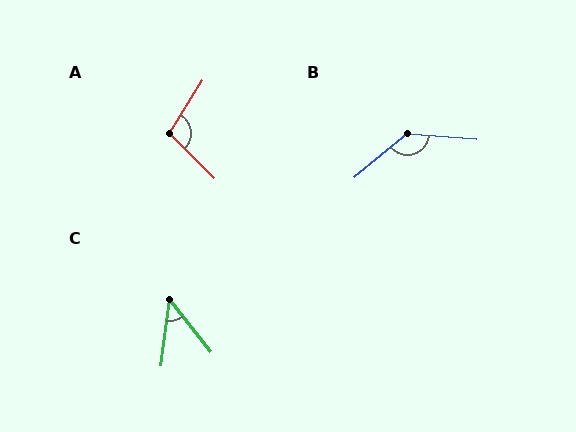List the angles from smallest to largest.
C (46°), A (103°), B (136°).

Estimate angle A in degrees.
Approximately 103 degrees.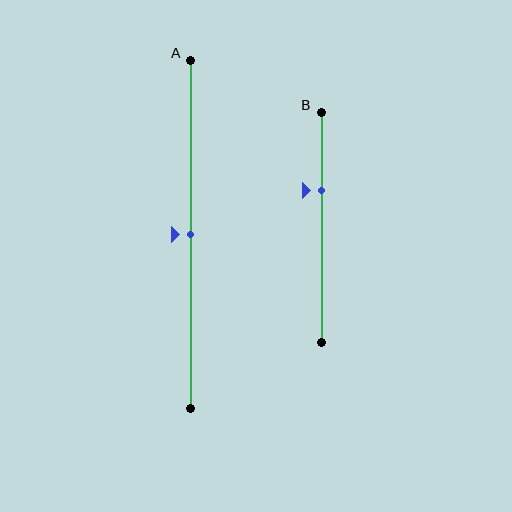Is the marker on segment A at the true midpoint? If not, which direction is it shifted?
Yes, the marker on segment A is at the true midpoint.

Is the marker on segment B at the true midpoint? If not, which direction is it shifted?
No, the marker on segment B is shifted upward by about 16% of the segment length.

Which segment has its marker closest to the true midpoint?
Segment A has its marker closest to the true midpoint.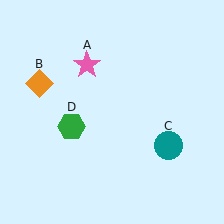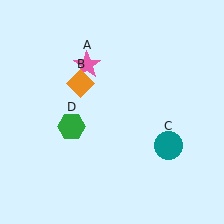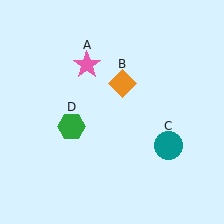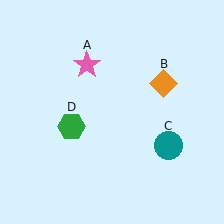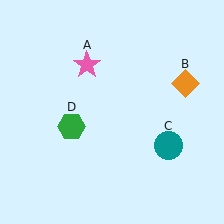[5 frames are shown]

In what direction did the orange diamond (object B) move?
The orange diamond (object B) moved right.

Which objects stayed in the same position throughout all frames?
Pink star (object A) and teal circle (object C) and green hexagon (object D) remained stationary.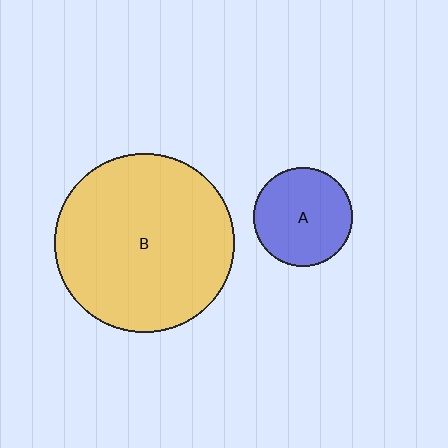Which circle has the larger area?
Circle B (yellow).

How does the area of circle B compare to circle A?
Approximately 3.3 times.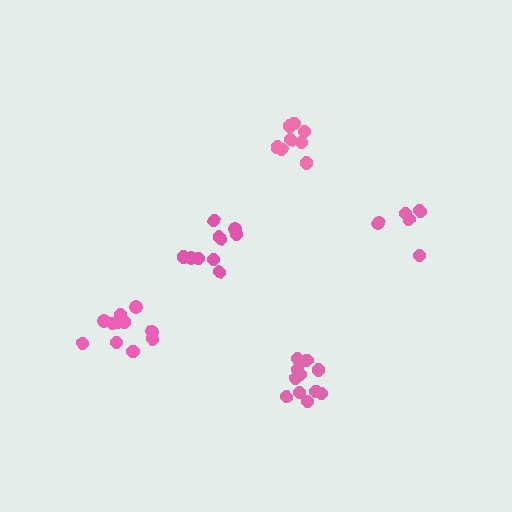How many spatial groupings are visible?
There are 5 spatial groupings.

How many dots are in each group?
Group 1: 8 dots, Group 2: 6 dots, Group 3: 11 dots, Group 4: 11 dots, Group 5: 10 dots (46 total).